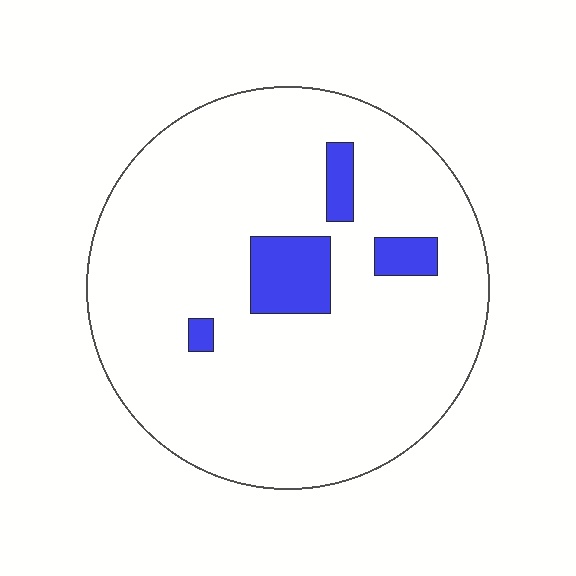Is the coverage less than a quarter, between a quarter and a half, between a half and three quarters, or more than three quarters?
Less than a quarter.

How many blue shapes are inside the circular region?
4.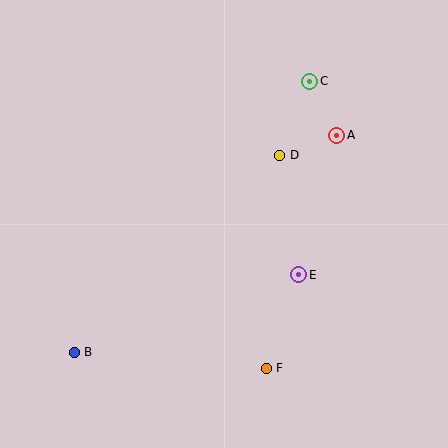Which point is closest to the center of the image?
Point D at (280, 155) is closest to the center.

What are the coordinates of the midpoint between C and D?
The midpoint between C and D is at (295, 118).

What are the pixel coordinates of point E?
Point E is at (299, 275).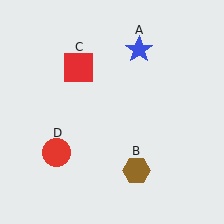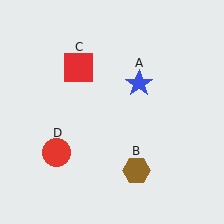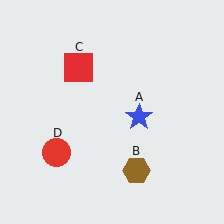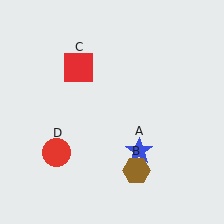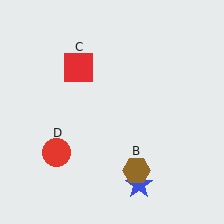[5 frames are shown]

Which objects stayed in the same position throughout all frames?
Brown hexagon (object B) and red square (object C) and red circle (object D) remained stationary.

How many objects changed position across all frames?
1 object changed position: blue star (object A).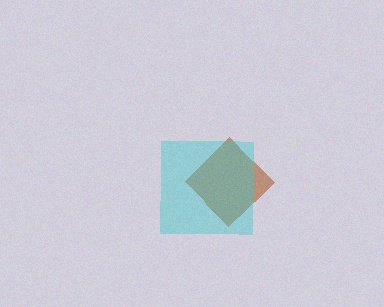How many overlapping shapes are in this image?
There are 2 overlapping shapes in the image.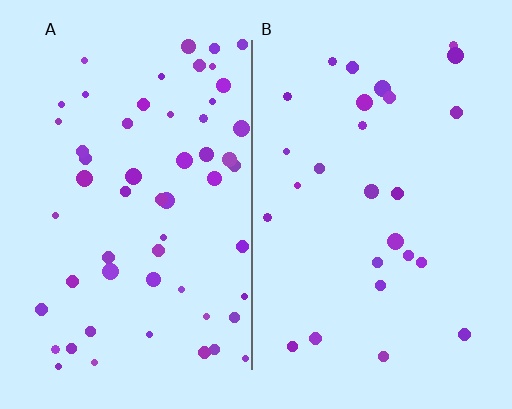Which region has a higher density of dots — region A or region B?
A (the left).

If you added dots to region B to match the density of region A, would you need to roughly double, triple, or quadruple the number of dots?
Approximately double.